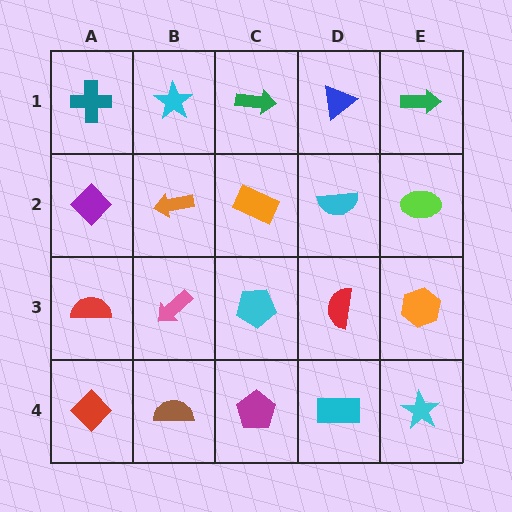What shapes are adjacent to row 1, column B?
An orange arrow (row 2, column B), a teal cross (row 1, column A), a green arrow (row 1, column C).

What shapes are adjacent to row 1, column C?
An orange rectangle (row 2, column C), a cyan star (row 1, column B), a blue triangle (row 1, column D).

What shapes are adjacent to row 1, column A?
A purple diamond (row 2, column A), a cyan star (row 1, column B).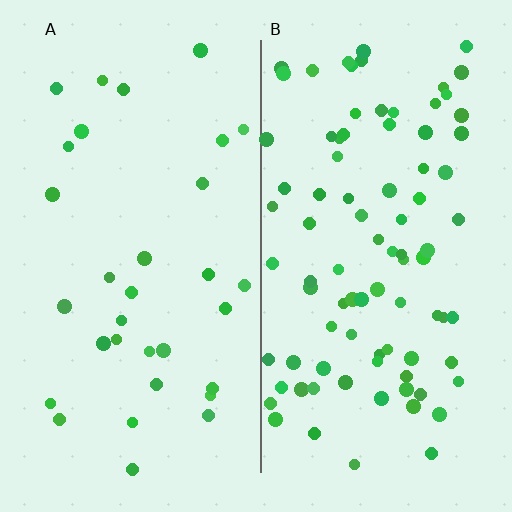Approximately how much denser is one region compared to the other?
Approximately 2.8× — region B over region A.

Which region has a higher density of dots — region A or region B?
B (the right).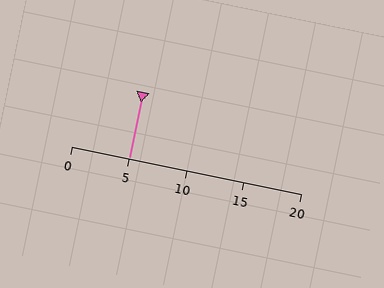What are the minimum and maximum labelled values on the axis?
The axis runs from 0 to 20.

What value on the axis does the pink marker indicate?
The marker indicates approximately 5.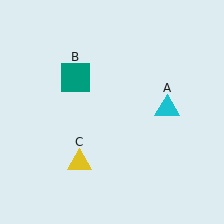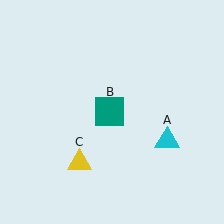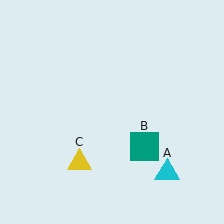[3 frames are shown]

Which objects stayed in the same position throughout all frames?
Yellow triangle (object C) remained stationary.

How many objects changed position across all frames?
2 objects changed position: cyan triangle (object A), teal square (object B).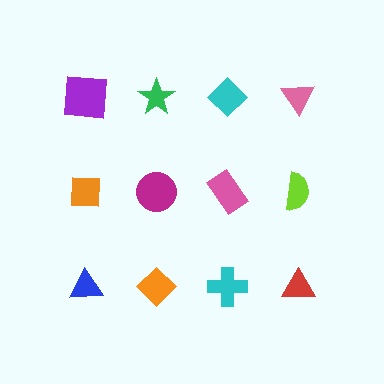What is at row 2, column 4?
A lime semicircle.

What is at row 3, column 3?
A cyan cross.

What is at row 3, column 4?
A red triangle.